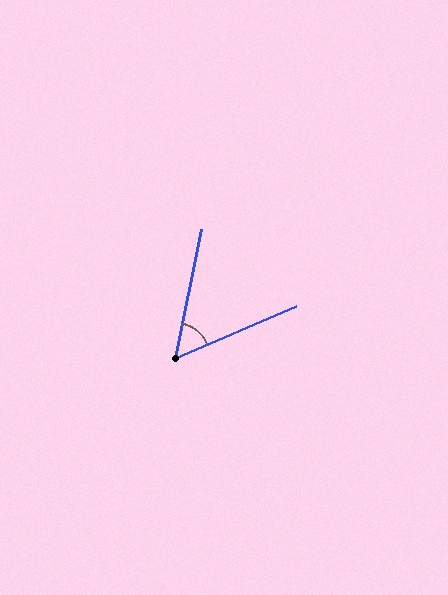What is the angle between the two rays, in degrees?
Approximately 56 degrees.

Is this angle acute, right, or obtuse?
It is acute.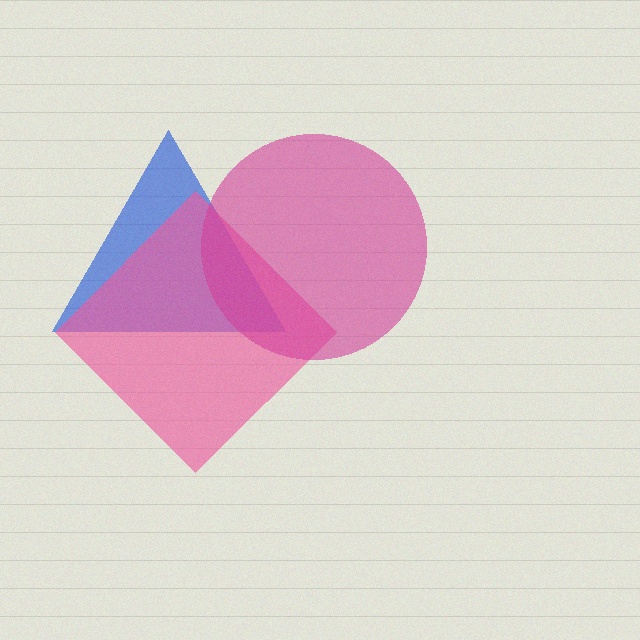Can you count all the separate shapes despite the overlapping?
Yes, there are 3 separate shapes.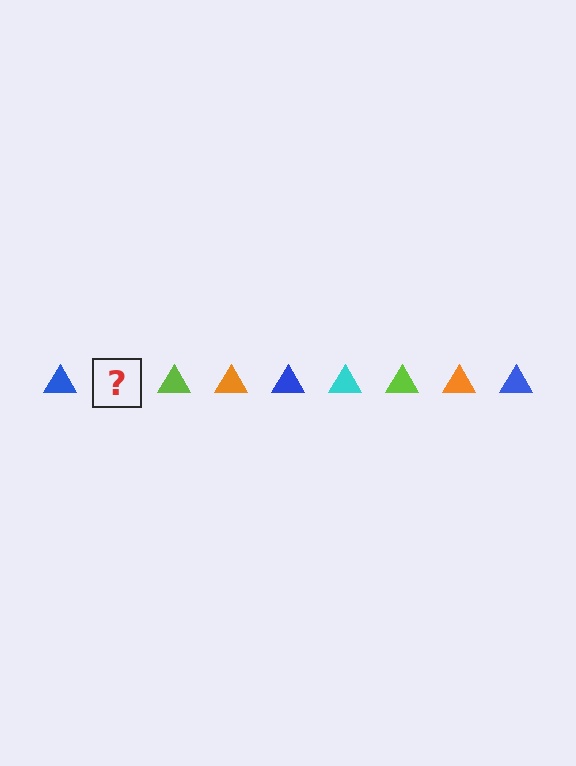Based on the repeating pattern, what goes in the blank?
The blank should be a cyan triangle.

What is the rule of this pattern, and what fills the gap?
The rule is that the pattern cycles through blue, cyan, lime, orange triangles. The gap should be filled with a cyan triangle.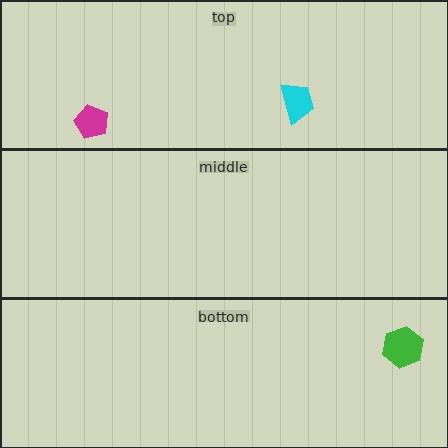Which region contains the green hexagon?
The bottom region.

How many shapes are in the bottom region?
1.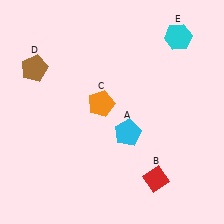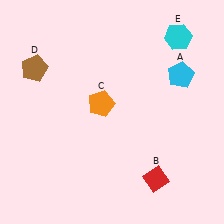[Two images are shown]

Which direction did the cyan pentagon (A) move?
The cyan pentagon (A) moved up.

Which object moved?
The cyan pentagon (A) moved up.